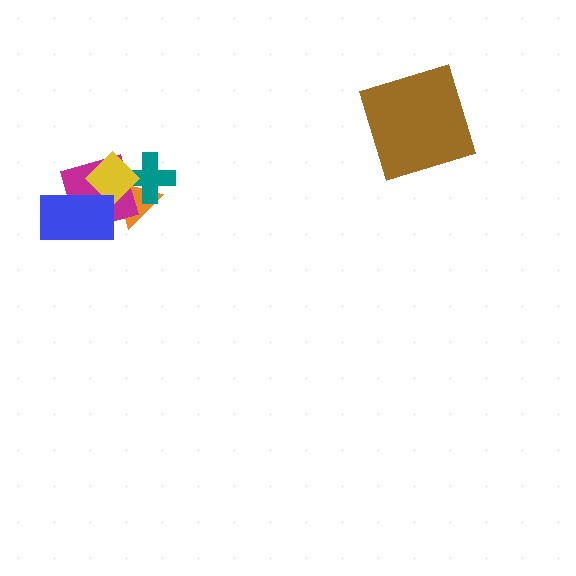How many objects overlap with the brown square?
0 objects overlap with the brown square.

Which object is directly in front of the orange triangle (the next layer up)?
The teal cross is directly in front of the orange triangle.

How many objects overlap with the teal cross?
3 objects overlap with the teal cross.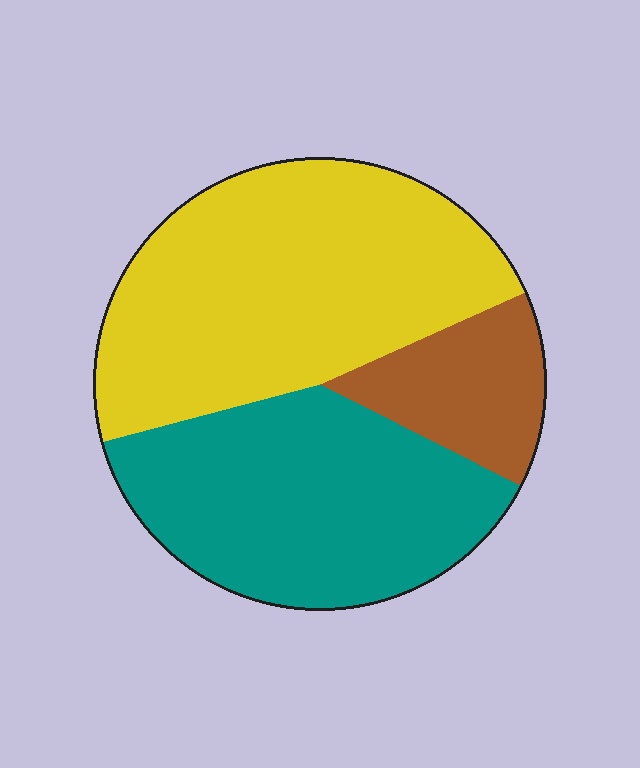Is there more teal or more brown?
Teal.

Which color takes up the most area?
Yellow, at roughly 50%.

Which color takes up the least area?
Brown, at roughly 15%.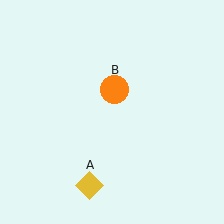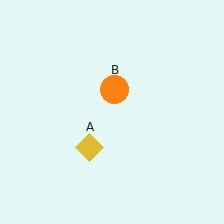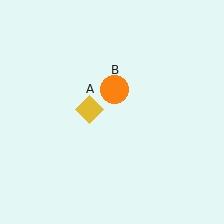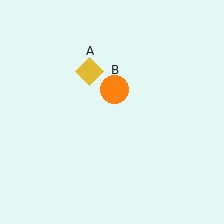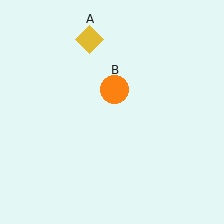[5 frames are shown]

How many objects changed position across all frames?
1 object changed position: yellow diamond (object A).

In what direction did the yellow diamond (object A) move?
The yellow diamond (object A) moved up.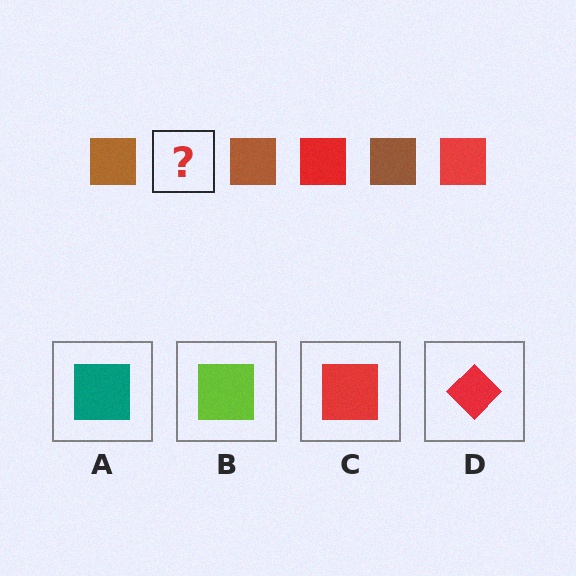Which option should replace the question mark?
Option C.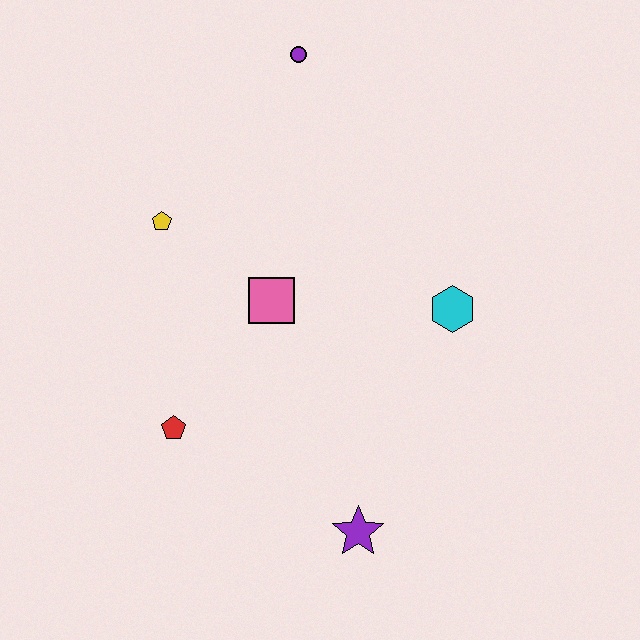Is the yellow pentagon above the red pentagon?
Yes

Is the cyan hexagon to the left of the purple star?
No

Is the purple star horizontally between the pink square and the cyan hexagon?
Yes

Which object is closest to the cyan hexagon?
The pink square is closest to the cyan hexagon.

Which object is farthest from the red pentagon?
The purple circle is farthest from the red pentagon.